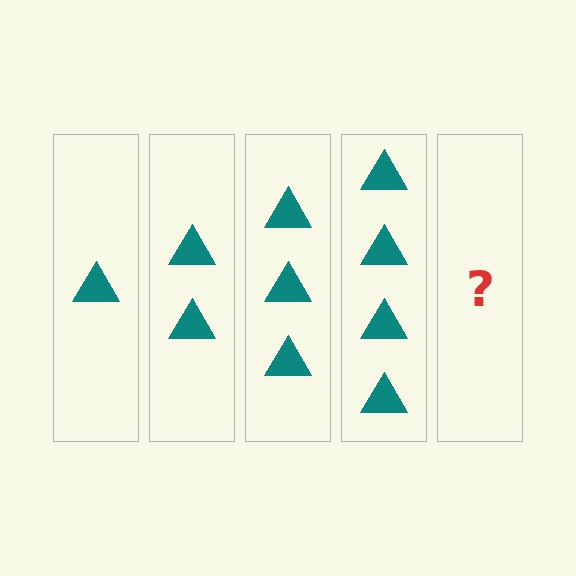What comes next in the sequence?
The next element should be 5 triangles.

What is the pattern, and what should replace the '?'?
The pattern is that each step adds one more triangle. The '?' should be 5 triangles.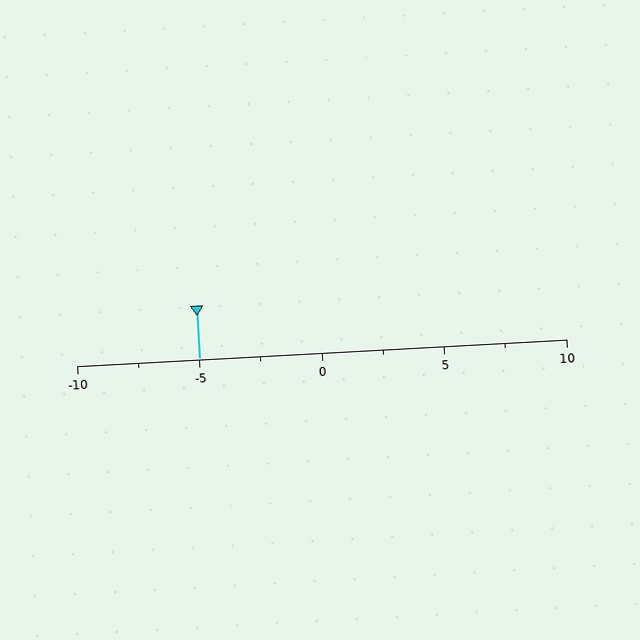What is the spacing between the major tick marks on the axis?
The major ticks are spaced 5 apart.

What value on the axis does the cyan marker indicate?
The marker indicates approximately -5.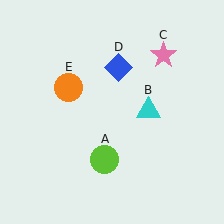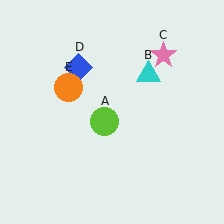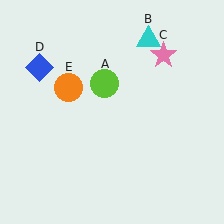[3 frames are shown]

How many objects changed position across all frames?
3 objects changed position: lime circle (object A), cyan triangle (object B), blue diamond (object D).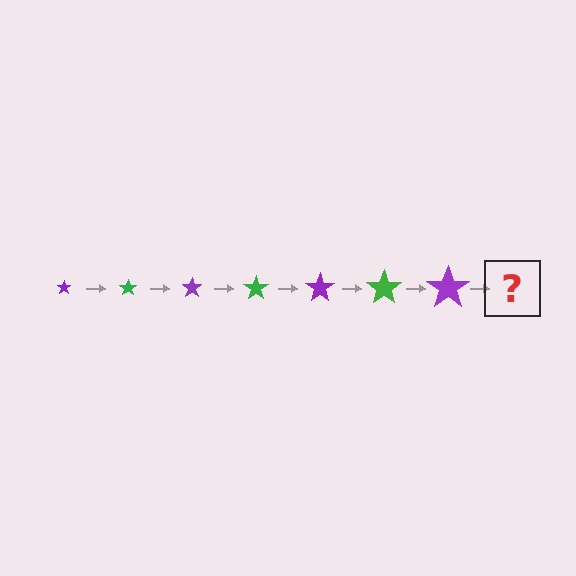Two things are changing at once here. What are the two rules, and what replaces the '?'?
The two rules are that the star grows larger each step and the color cycles through purple and green. The '?' should be a green star, larger than the previous one.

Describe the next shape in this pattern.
It should be a green star, larger than the previous one.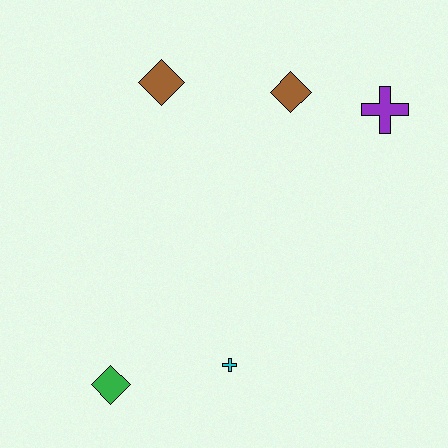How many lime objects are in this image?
There are no lime objects.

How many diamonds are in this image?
There are 3 diamonds.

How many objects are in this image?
There are 5 objects.